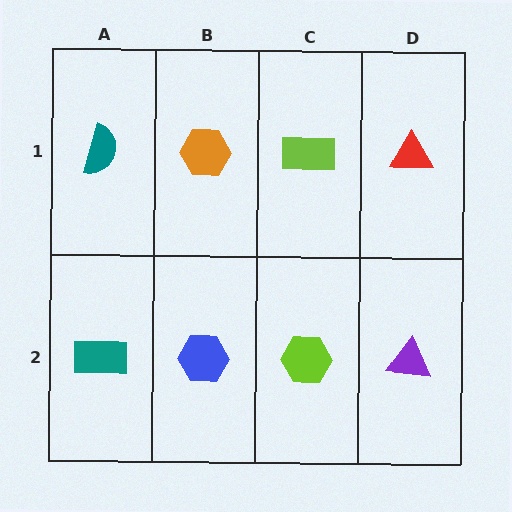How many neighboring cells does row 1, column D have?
2.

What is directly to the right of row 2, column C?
A purple triangle.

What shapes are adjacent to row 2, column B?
An orange hexagon (row 1, column B), a teal rectangle (row 2, column A), a lime hexagon (row 2, column C).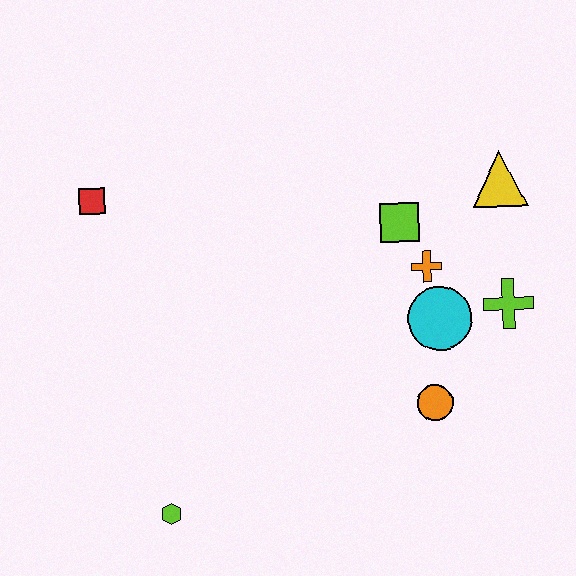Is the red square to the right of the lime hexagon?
No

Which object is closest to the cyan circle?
The orange cross is closest to the cyan circle.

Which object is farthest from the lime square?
The lime hexagon is farthest from the lime square.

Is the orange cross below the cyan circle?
No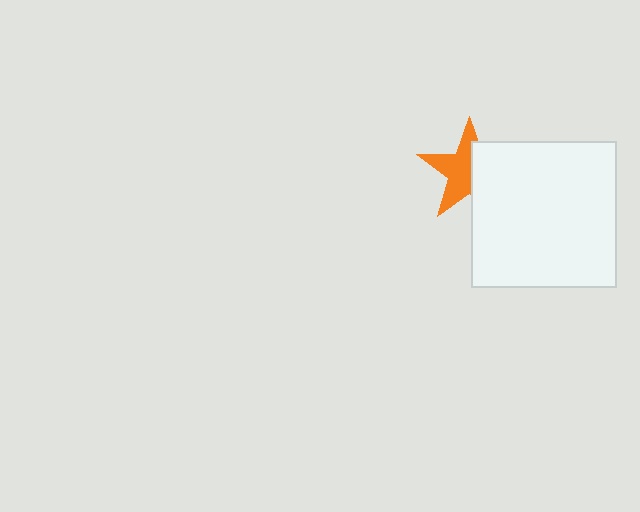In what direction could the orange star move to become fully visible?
The orange star could move left. That would shift it out from behind the white square entirely.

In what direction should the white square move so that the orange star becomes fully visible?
The white square should move right. That is the shortest direction to clear the overlap and leave the orange star fully visible.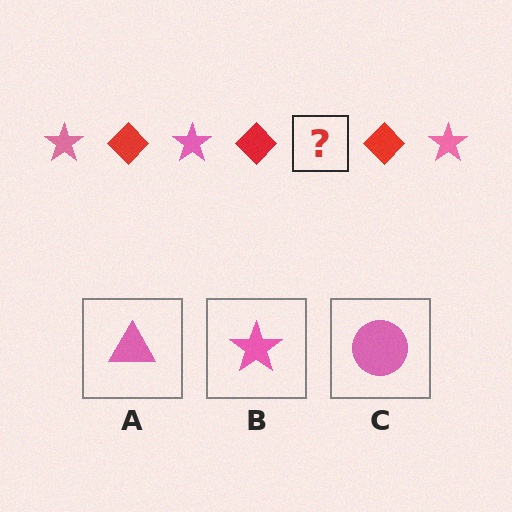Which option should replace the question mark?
Option B.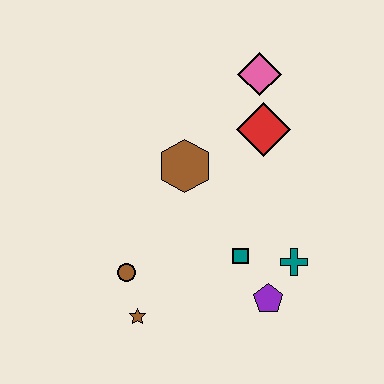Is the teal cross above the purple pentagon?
Yes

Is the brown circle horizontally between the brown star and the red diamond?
No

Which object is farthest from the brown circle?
The pink diamond is farthest from the brown circle.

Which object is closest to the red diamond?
The pink diamond is closest to the red diamond.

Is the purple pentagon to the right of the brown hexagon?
Yes